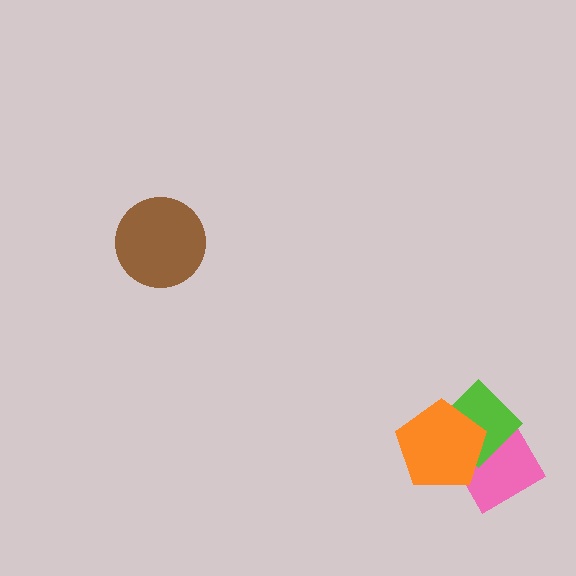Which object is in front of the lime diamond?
The orange pentagon is in front of the lime diamond.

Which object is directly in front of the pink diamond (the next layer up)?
The lime diamond is directly in front of the pink diamond.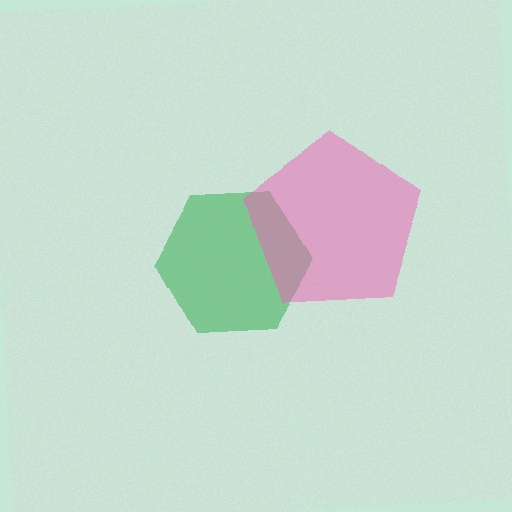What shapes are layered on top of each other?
The layered shapes are: a green hexagon, a pink pentagon.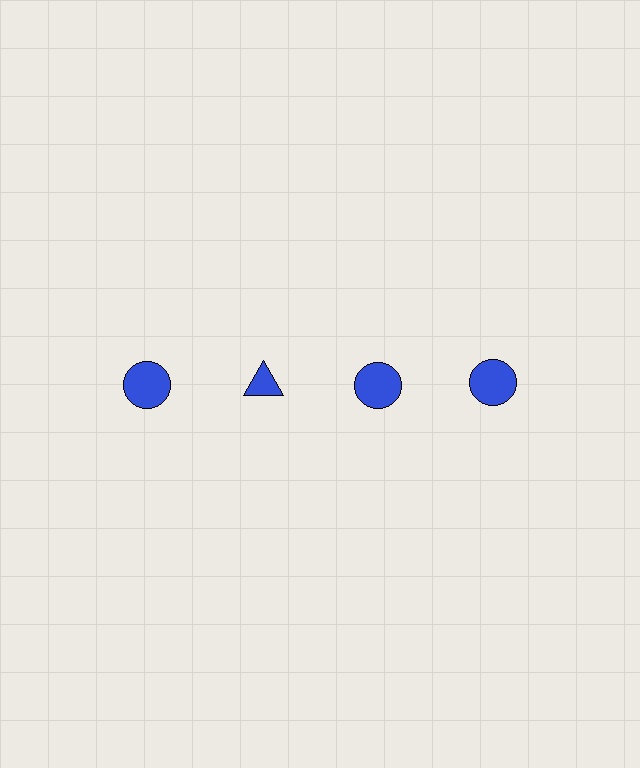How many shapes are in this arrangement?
There are 4 shapes arranged in a grid pattern.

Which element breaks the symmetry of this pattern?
The blue triangle in the top row, second from left column breaks the symmetry. All other shapes are blue circles.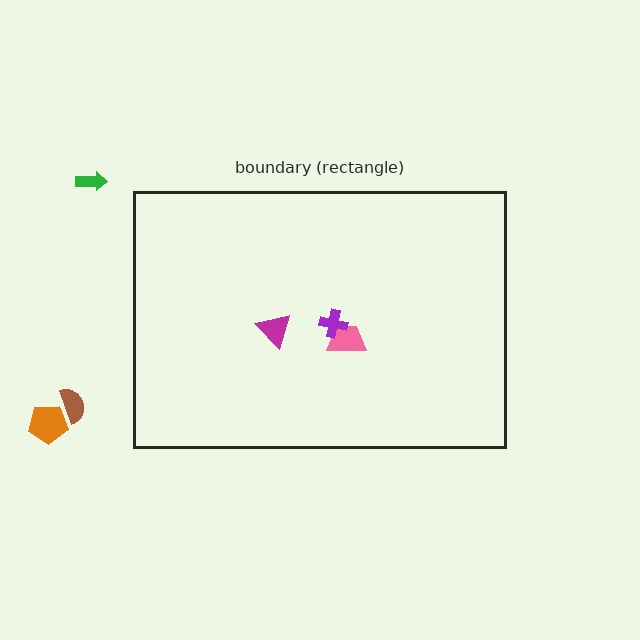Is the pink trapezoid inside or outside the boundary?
Inside.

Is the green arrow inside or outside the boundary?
Outside.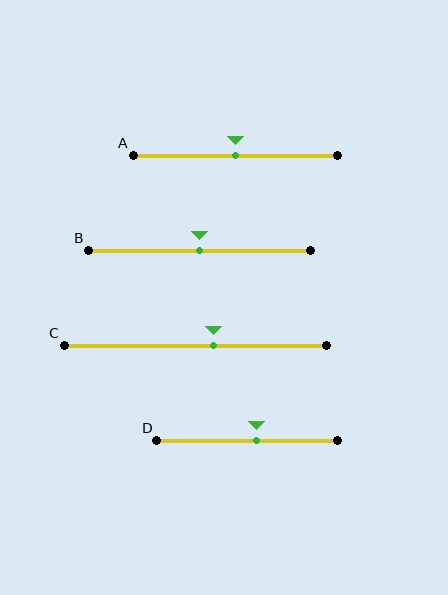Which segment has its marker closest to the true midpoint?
Segment A has its marker closest to the true midpoint.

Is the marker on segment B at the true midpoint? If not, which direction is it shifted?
Yes, the marker on segment B is at the true midpoint.